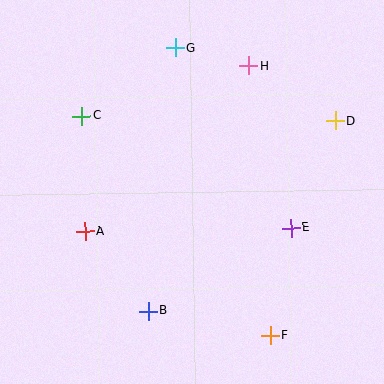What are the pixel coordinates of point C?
Point C is at (82, 116).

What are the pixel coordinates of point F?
Point F is at (270, 335).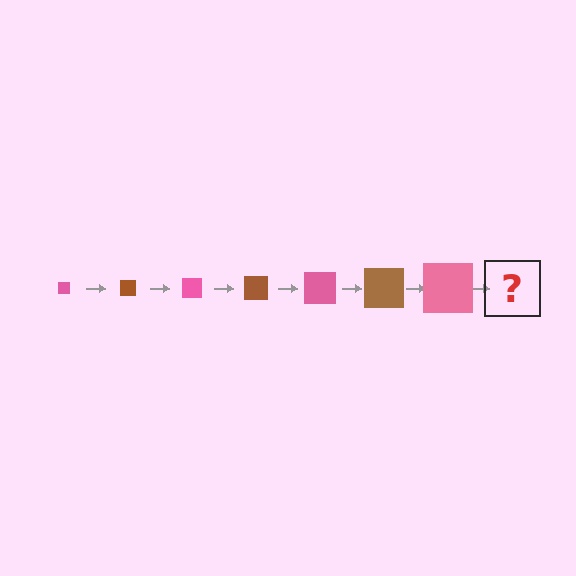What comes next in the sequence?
The next element should be a brown square, larger than the previous one.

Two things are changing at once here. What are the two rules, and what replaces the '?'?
The two rules are that the square grows larger each step and the color cycles through pink and brown. The '?' should be a brown square, larger than the previous one.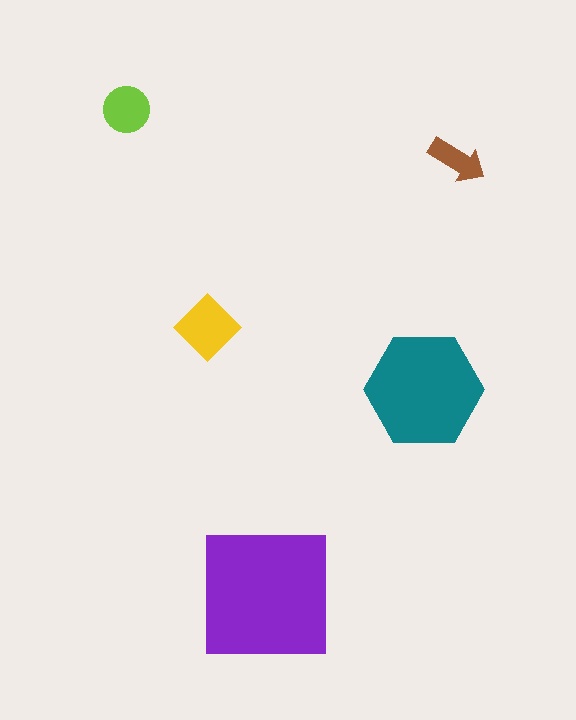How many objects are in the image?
There are 5 objects in the image.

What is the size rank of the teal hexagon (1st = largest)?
2nd.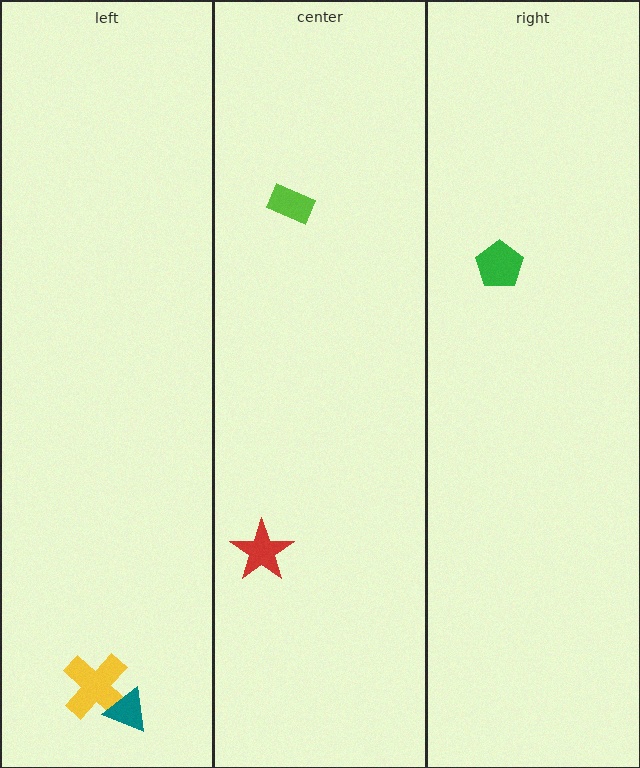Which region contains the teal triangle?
The left region.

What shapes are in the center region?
The red star, the lime rectangle.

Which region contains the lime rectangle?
The center region.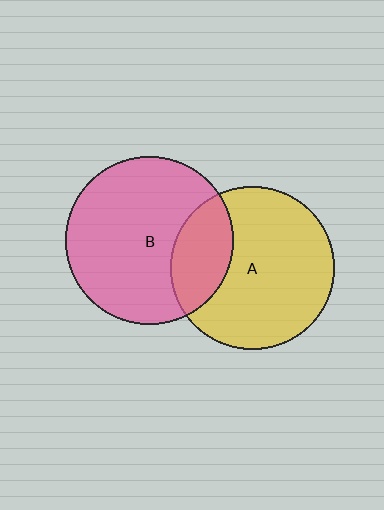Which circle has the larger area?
Circle B (pink).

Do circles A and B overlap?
Yes.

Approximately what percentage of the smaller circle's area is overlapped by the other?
Approximately 25%.